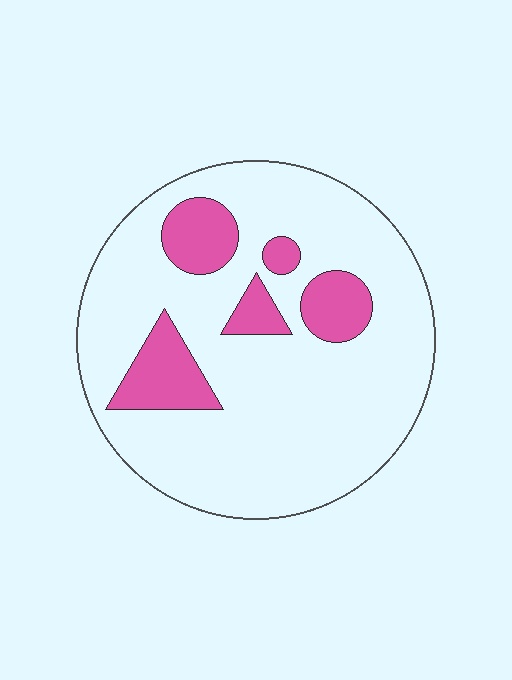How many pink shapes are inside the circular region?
5.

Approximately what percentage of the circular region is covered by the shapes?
Approximately 20%.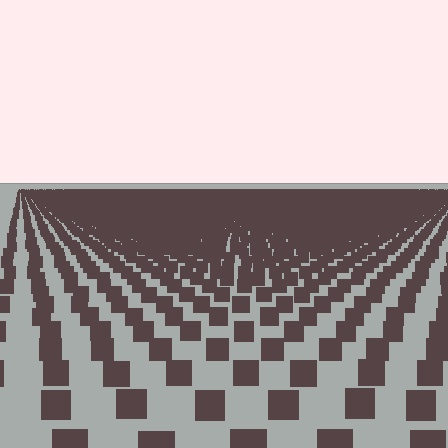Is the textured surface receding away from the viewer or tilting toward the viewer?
The surface is receding away from the viewer. Texture elements get smaller and denser toward the top.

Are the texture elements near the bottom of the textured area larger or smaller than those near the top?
Larger. Near the bottom, elements are closer to the viewer and appear at a bigger on-screen size.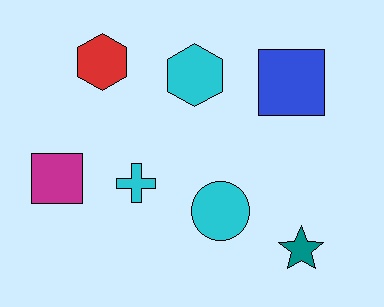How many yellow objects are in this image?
There are no yellow objects.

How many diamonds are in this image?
There are no diamonds.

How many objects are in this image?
There are 7 objects.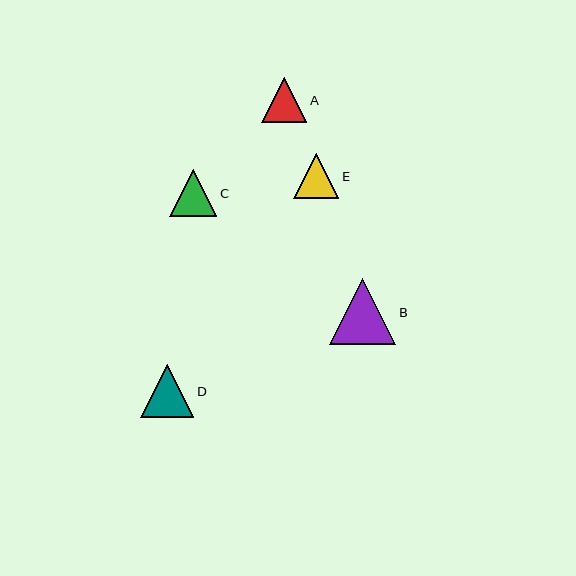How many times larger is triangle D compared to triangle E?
Triangle D is approximately 1.2 times the size of triangle E.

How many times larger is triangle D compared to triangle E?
Triangle D is approximately 1.2 times the size of triangle E.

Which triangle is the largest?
Triangle B is the largest with a size of approximately 66 pixels.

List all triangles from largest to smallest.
From largest to smallest: B, D, C, E, A.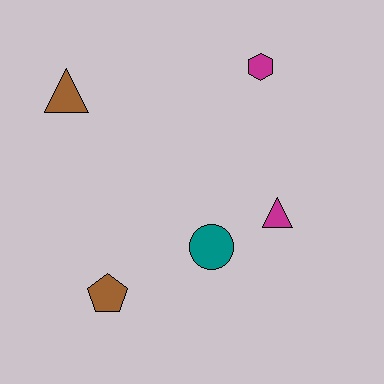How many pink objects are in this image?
There are no pink objects.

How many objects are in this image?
There are 5 objects.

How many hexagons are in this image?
There is 1 hexagon.